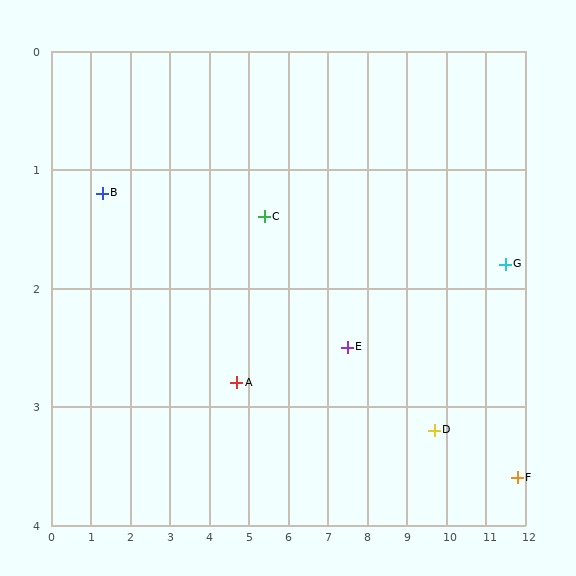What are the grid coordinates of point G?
Point G is at approximately (11.5, 1.8).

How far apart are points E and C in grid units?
Points E and C are about 2.4 grid units apart.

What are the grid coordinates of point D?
Point D is at approximately (9.7, 3.2).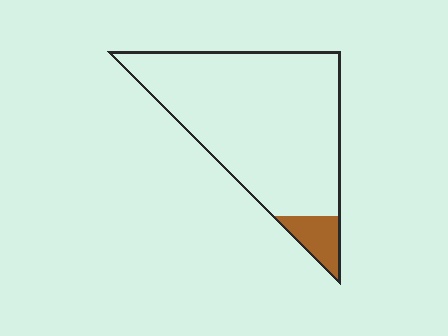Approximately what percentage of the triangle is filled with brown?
Approximately 10%.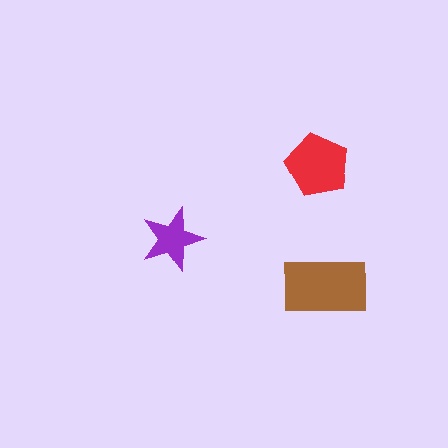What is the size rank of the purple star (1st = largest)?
3rd.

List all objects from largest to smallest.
The brown rectangle, the red pentagon, the purple star.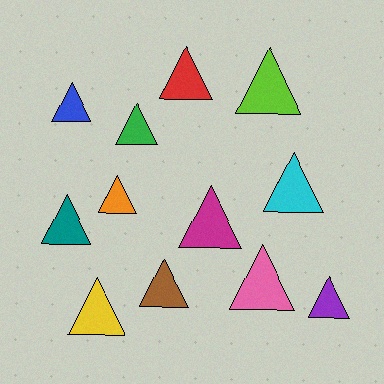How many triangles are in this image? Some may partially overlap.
There are 12 triangles.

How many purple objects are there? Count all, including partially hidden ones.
There is 1 purple object.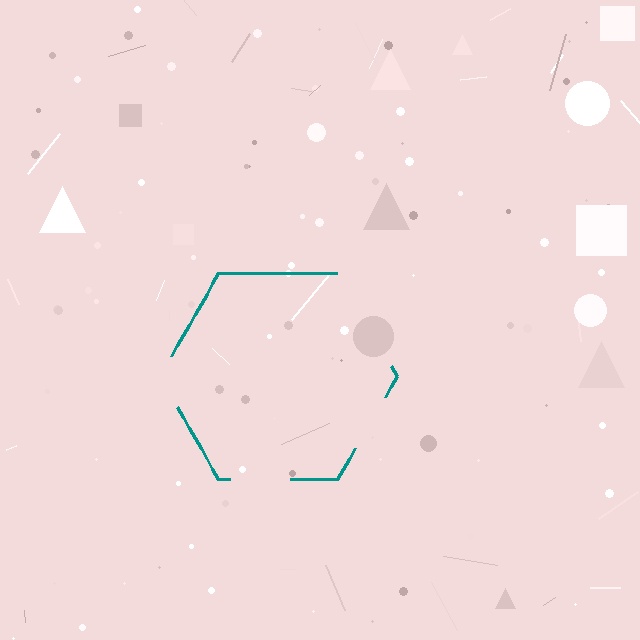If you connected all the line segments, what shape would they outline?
They would outline a hexagon.